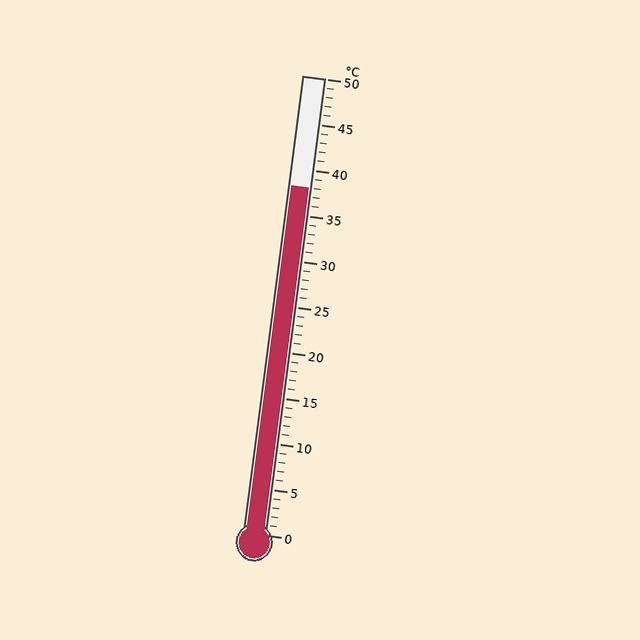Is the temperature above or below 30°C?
The temperature is above 30°C.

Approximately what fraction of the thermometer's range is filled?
The thermometer is filled to approximately 75% of its range.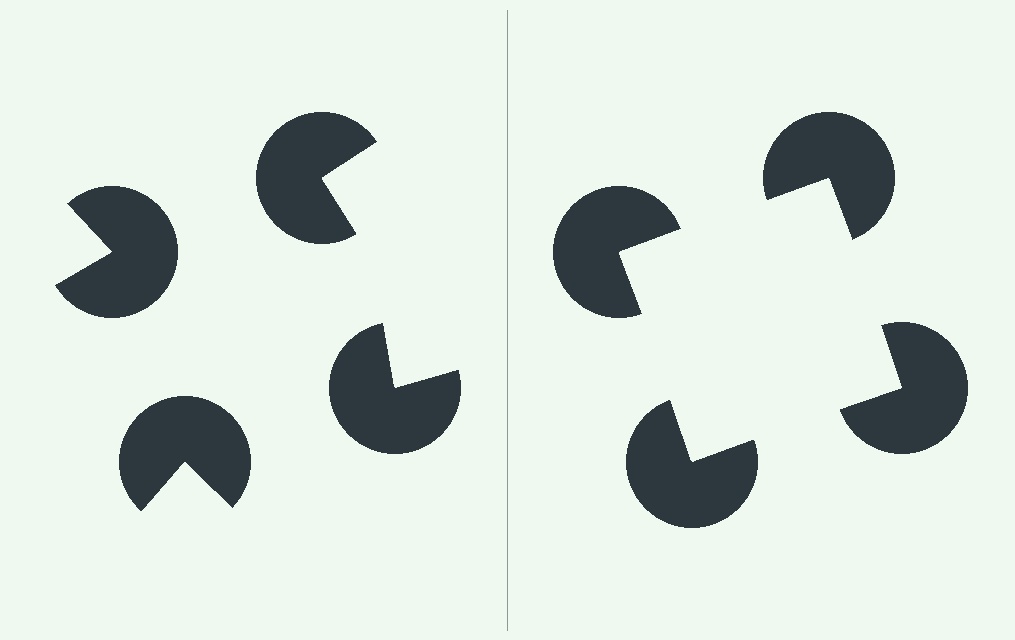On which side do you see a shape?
An illusory square appears on the right side. On the left side the wedge cuts are rotated, so no coherent shape forms.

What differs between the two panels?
The pac-man discs are positioned identically on both sides; only the wedge orientations differ. On the right they align to a square; on the left they are misaligned.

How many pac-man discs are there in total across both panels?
8 — 4 on each side.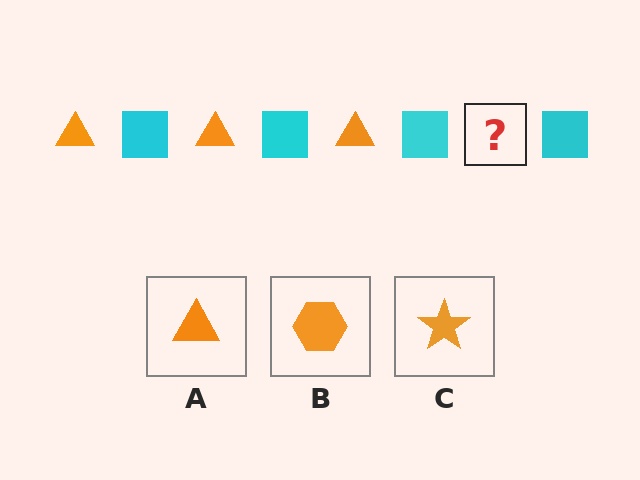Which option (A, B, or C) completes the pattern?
A.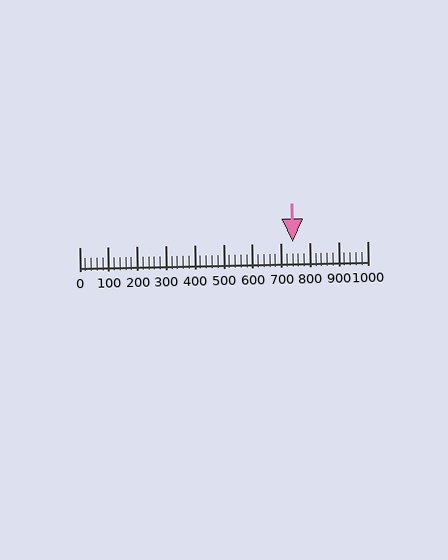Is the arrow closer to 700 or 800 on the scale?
The arrow is closer to 700.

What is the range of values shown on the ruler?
The ruler shows values from 0 to 1000.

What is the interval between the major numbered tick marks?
The major tick marks are spaced 100 units apart.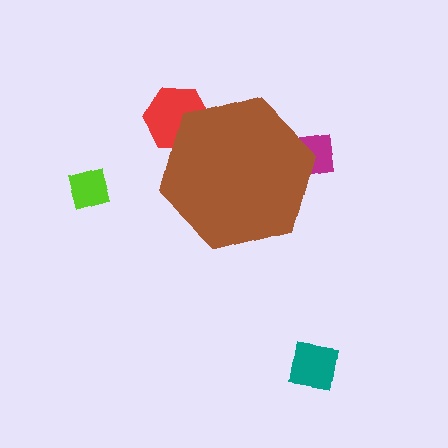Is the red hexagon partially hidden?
Yes, the red hexagon is partially hidden behind the brown hexagon.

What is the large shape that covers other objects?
A brown hexagon.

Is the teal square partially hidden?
No, the teal square is fully visible.